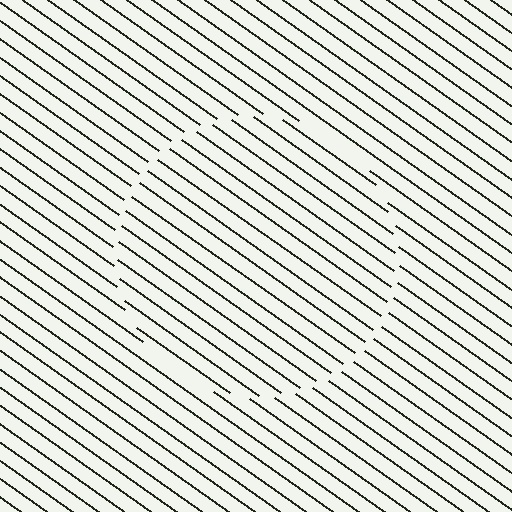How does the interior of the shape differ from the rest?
The interior of the shape contains the same grating, shifted by half a period — the contour is defined by the phase discontinuity where line-ends from the inner and outer gratings abut.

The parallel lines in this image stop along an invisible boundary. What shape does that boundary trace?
An illusory circle. The interior of the shape contains the same grating, shifted by half a period — the contour is defined by the phase discontinuity where line-ends from the inner and outer gratings abut.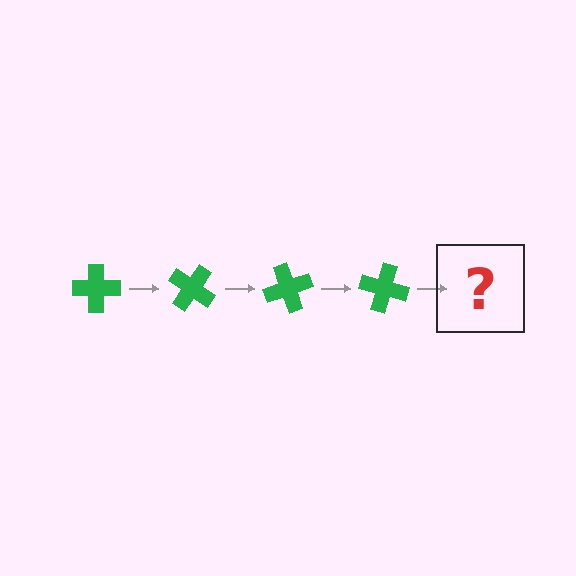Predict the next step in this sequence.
The next step is a green cross rotated 140 degrees.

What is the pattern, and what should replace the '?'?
The pattern is that the cross rotates 35 degrees each step. The '?' should be a green cross rotated 140 degrees.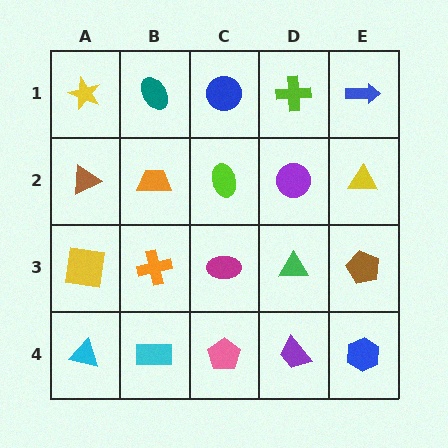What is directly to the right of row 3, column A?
An orange cross.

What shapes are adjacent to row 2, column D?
A lime cross (row 1, column D), a green triangle (row 3, column D), a lime ellipse (row 2, column C), a yellow triangle (row 2, column E).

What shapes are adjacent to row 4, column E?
A brown pentagon (row 3, column E), a purple trapezoid (row 4, column D).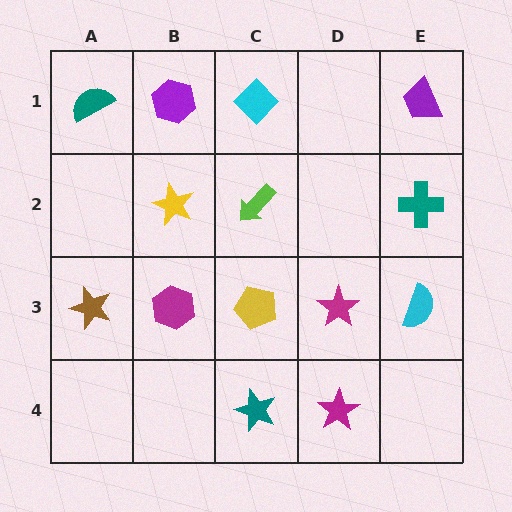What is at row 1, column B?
A purple hexagon.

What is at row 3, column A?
A brown star.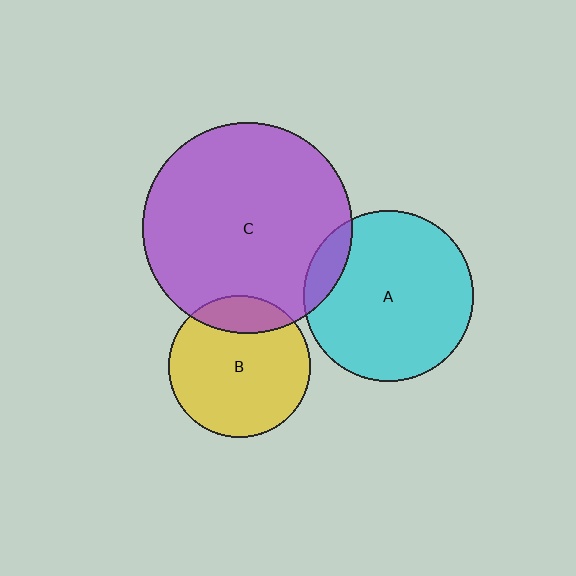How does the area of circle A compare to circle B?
Approximately 1.4 times.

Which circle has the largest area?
Circle C (purple).